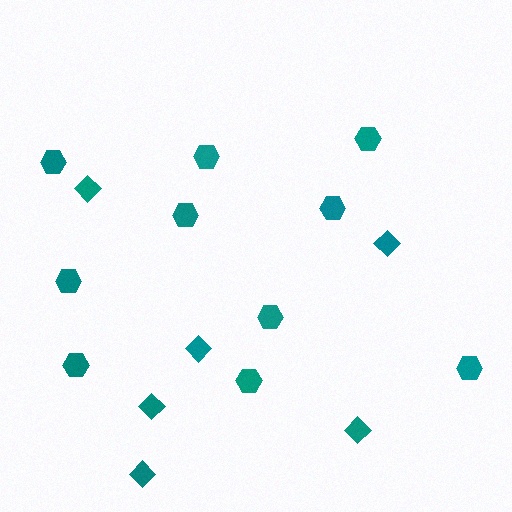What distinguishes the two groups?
There are 2 groups: one group of diamonds (6) and one group of hexagons (10).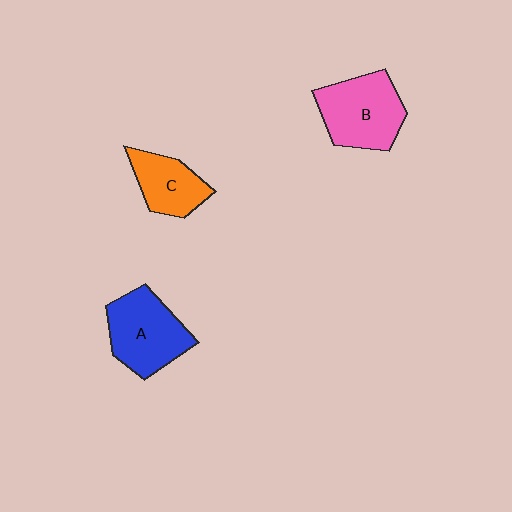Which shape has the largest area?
Shape B (pink).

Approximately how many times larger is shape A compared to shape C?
Approximately 1.4 times.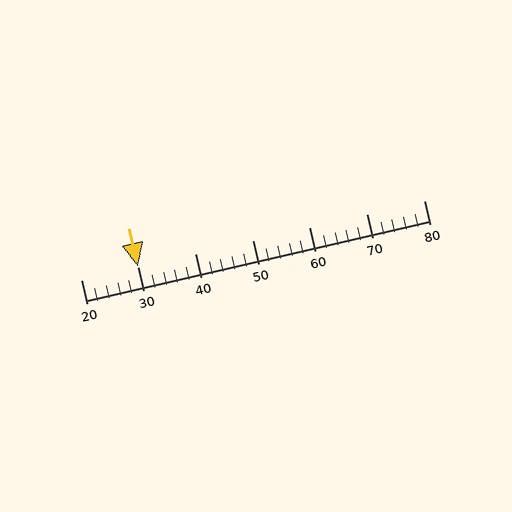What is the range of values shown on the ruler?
The ruler shows values from 20 to 80.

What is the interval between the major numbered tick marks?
The major tick marks are spaced 10 units apart.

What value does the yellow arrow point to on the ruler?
The yellow arrow points to approximately 30.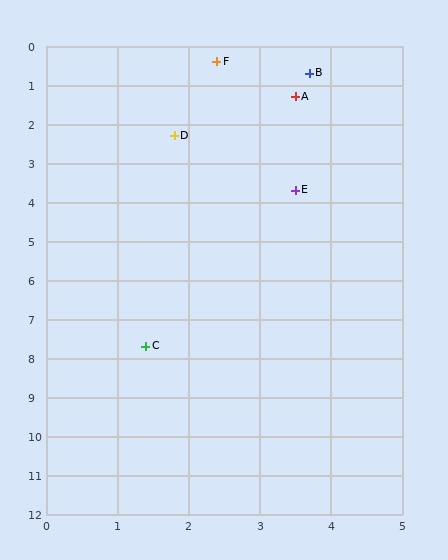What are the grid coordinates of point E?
Point E is at approximately (3.5, 3.7).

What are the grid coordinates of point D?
Point D is at approximately (1.8, 2.3).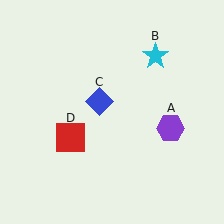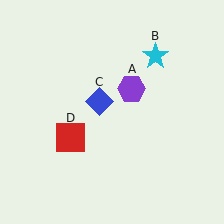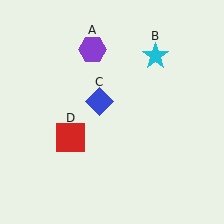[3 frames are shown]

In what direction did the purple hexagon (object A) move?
The purple hexagon (object A) moved up and to the left.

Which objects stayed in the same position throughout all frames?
Cyan star (object B) and blue diamond (object C) and red square (object D) remained stationary.